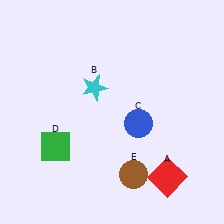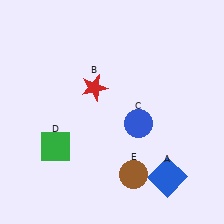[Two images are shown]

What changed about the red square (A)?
In Image 1, A is red. In Image 2, it changed to blue.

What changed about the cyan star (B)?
In Image 1, B is cyan. In Image 2, it changed to red.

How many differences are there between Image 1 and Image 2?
There are 2 differences between the two images.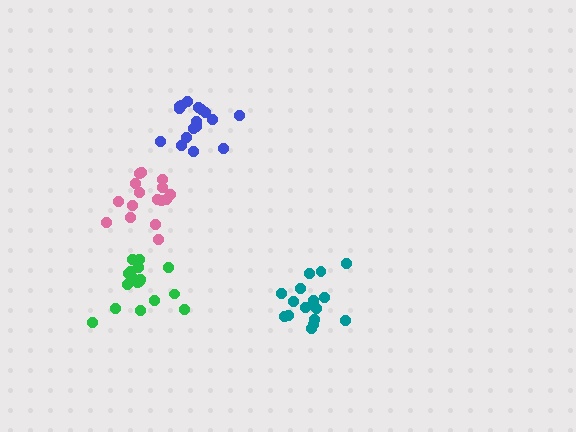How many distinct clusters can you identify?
There are 4 distinct clusters.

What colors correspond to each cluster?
The clusters are colored: teal, pink, green, blue.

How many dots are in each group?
Group 1: 16 dots, Group 2: 16 dots, Group 3: 17 dots, Group 4: 17 dots (66 total).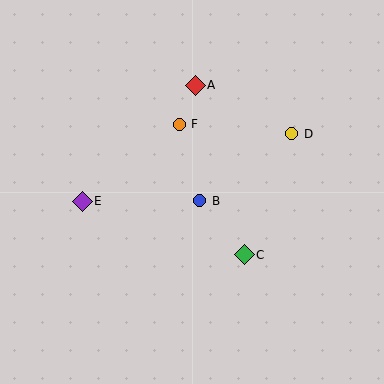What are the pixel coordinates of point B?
Point B is at (200, 201).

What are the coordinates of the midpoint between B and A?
The midpoint between B and A is at (198, 143).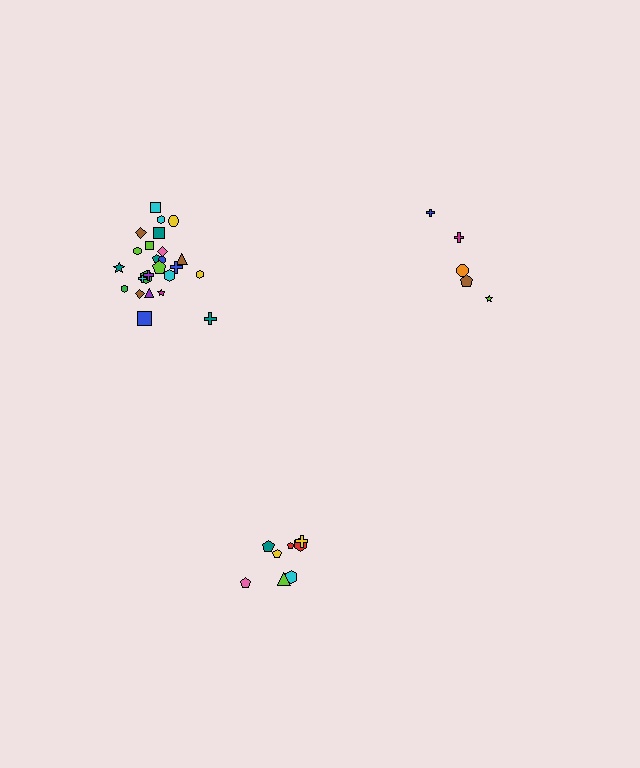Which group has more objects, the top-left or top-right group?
The top-left group.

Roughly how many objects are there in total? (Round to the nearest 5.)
Roughly 40 objects in total.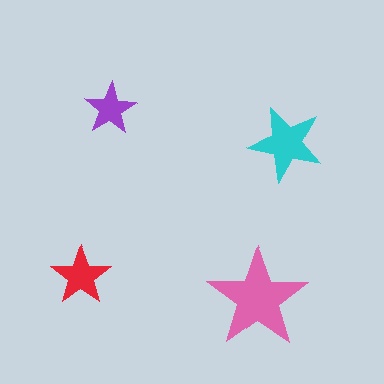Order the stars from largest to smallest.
the pink one, the cyan one, the red one, the purple one.